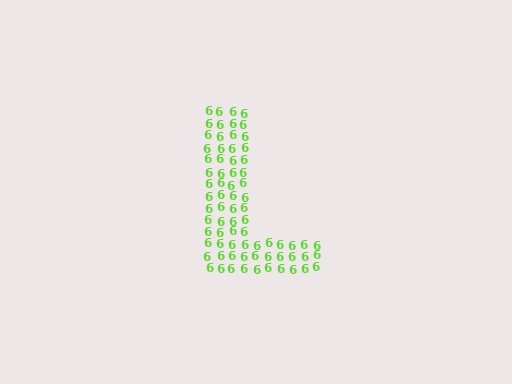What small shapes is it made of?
It is made of small digit 6's.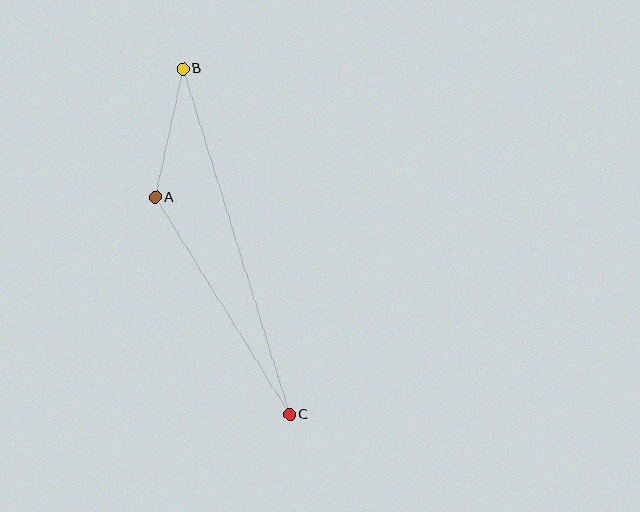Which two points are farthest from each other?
Points B and C are farthest from each other.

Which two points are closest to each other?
Points A and B are closest to each other.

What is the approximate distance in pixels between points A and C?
The distance between A and C is approximately 255 pixels.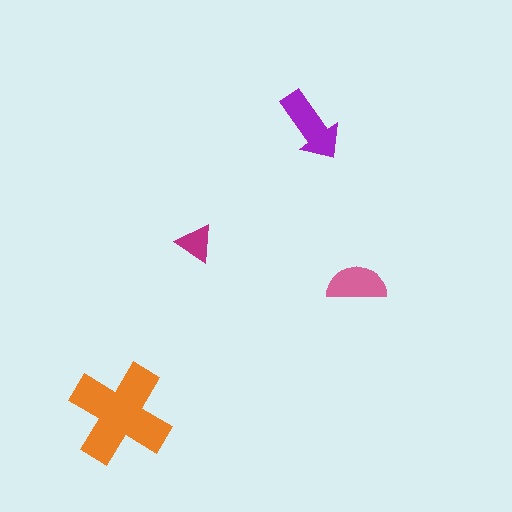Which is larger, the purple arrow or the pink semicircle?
The purple arrow.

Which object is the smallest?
The magenta triangle.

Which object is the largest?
The orange cross.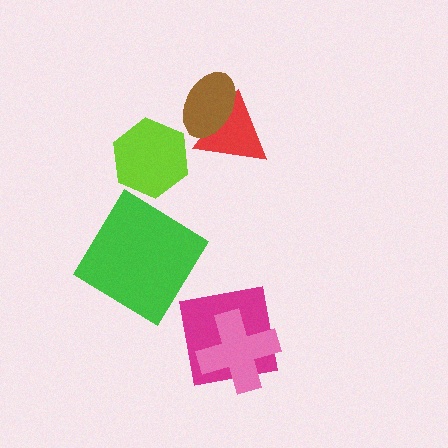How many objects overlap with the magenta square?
1 object overlaps with the magenta square.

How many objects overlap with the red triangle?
1 object overlaps with the red triangle.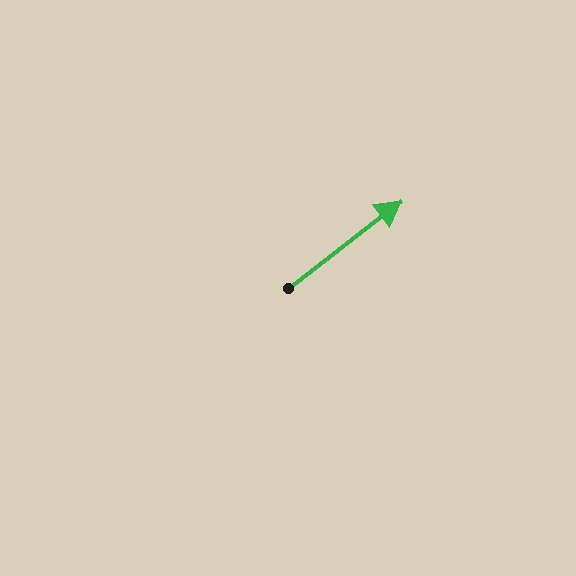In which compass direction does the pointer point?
Northeast.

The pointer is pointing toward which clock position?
Roughly 2 o'clock.